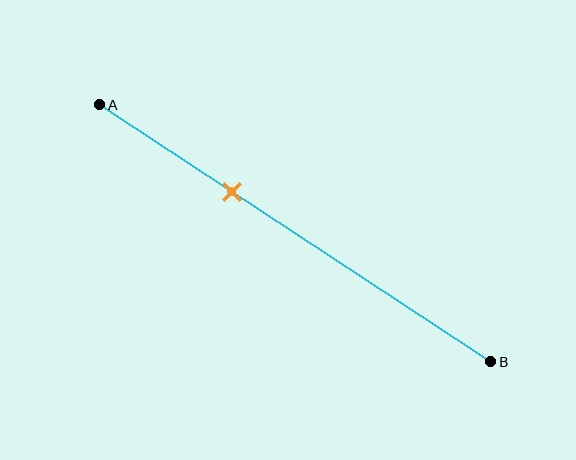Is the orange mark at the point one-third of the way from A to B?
Yes, the mark is approximately at the one-third point.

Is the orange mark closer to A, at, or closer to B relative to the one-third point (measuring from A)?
The orange mark is approximately at the one-third point of segment AB.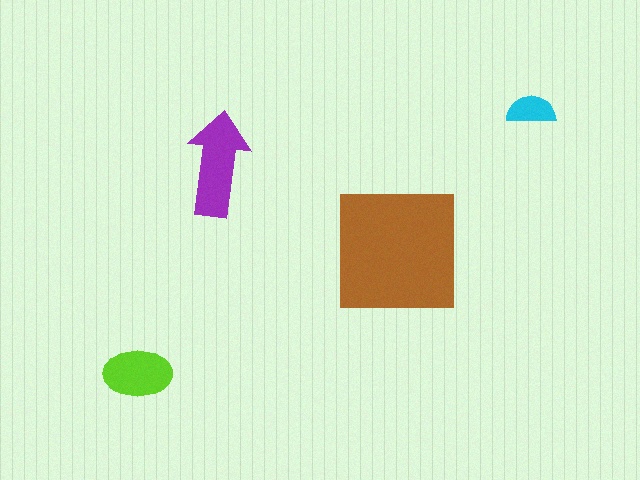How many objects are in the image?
There are 4 objects in the image.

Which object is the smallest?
The cyan semicircle.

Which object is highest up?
The cyan semicircle is topmost.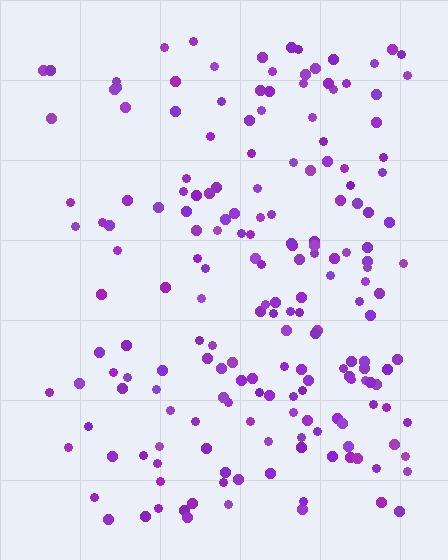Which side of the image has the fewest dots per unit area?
The left.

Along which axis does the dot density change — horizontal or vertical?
Horizontal.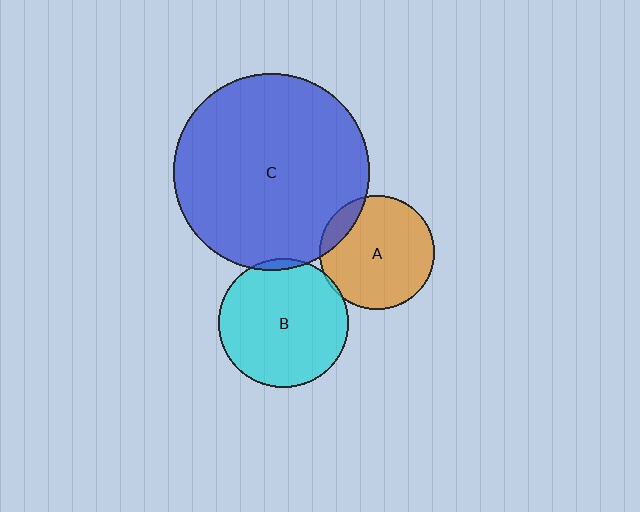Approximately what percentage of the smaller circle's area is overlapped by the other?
Approximately 5%.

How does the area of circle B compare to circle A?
Approximately 1.3 times.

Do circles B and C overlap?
Yes.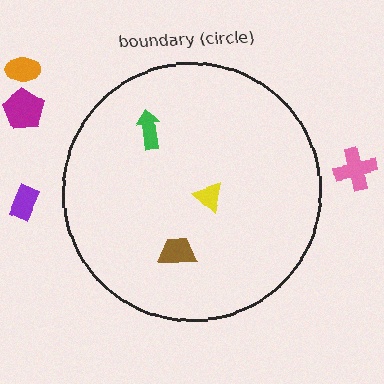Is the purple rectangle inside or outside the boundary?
Outside.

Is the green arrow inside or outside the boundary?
Inside.